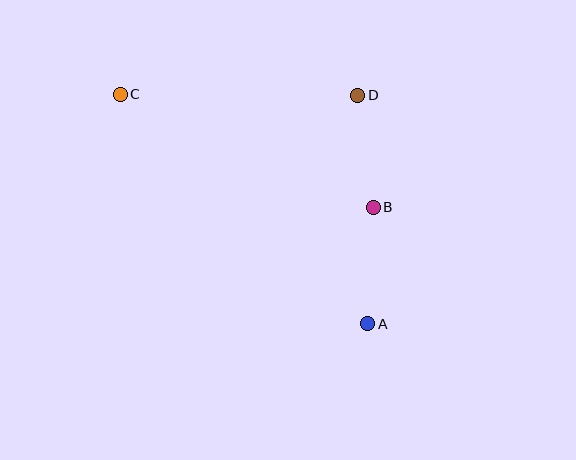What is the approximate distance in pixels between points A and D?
The distance between A and D is approximately 229 pixels.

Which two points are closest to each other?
Points B and D are closest to each other.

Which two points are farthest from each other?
Points A and C are farthest from each other.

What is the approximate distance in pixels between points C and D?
The distance between C and D is approximately 238 pixels.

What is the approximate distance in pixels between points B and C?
The distance between B and C is approximately 277 pixels.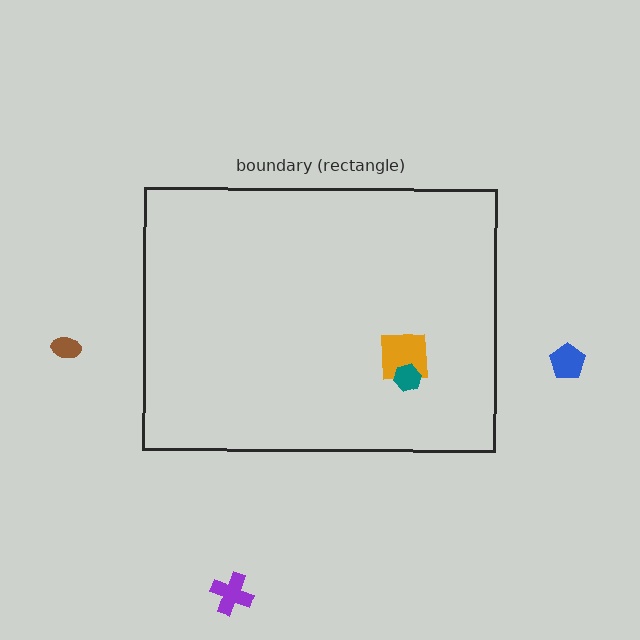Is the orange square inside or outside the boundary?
Inside.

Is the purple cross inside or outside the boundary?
Outside.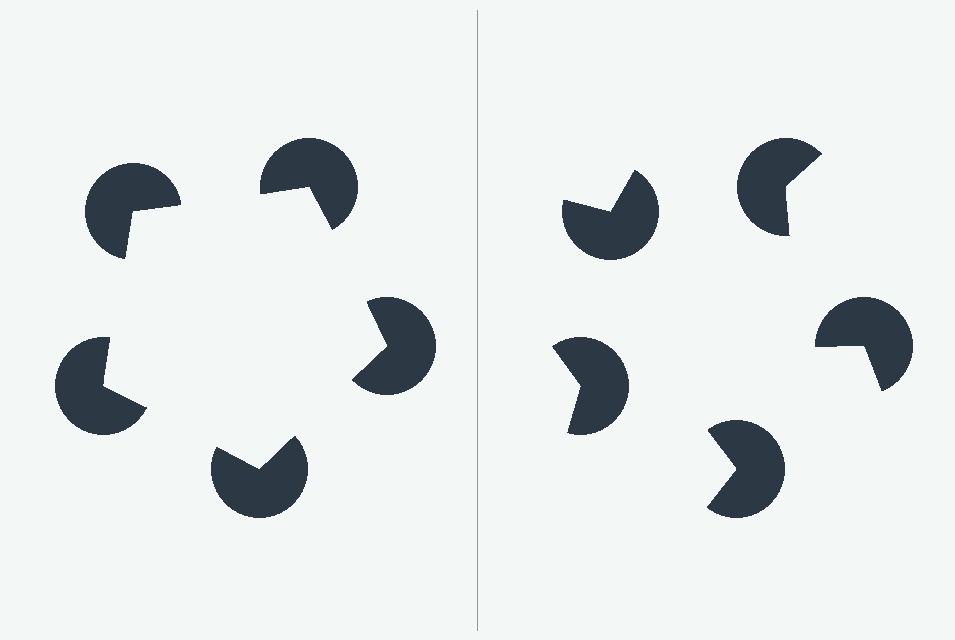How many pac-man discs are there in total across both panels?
10 — 5 on each side.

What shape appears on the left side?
An illusory pentagon.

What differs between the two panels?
The pac-man discs are positioned identically on both sides; only the wedge orientations differ. On the left they align to a pentagon; on the right they are misaligned.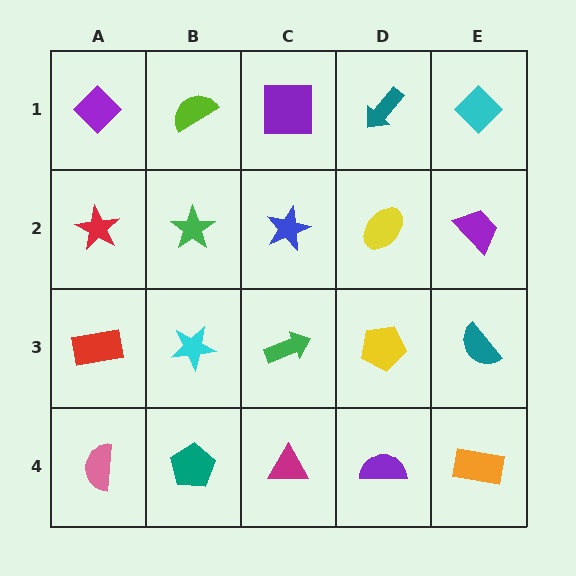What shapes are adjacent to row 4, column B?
A cyan star (row 3, column B), a pink semicircle (row 4, column A), a magenta triangle (row 4, column C).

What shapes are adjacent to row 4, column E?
A teal semicircle (row 3, column E), a purple semicircle (row 4, column D).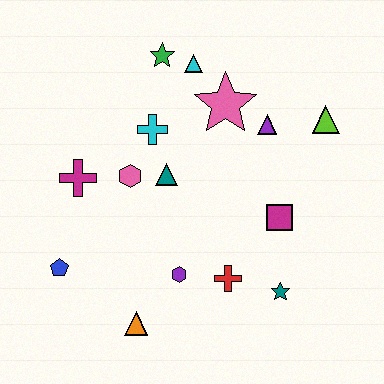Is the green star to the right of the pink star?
No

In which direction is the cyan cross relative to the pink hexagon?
The cyan cross is above the pink hexagon.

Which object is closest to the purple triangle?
The pink star is closest to the purple triangle.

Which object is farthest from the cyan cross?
The teal star is farthest from the cyan cross.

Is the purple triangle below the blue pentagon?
No